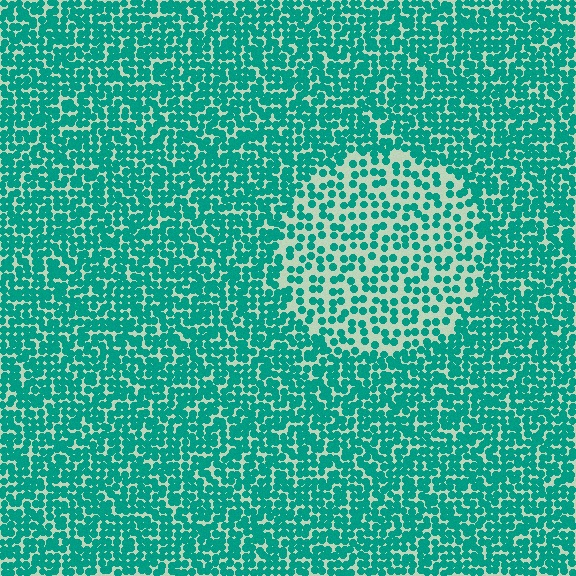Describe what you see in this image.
The image contains small teal elements arranged at two different densities. A circle-shaped region is visible where the elements are less densely packed than the surrounding area.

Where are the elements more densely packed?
The elements are more densely packed outside the circle boundary.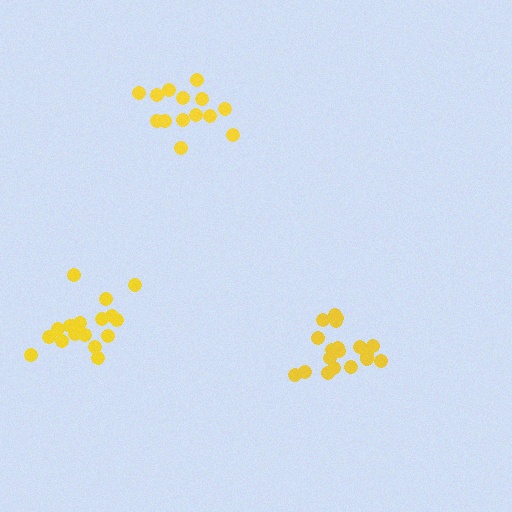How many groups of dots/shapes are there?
There are 3 groups.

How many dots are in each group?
Group 1: 19 dots, Group 2: 14 dots, Group 3: 19 dots (52 total).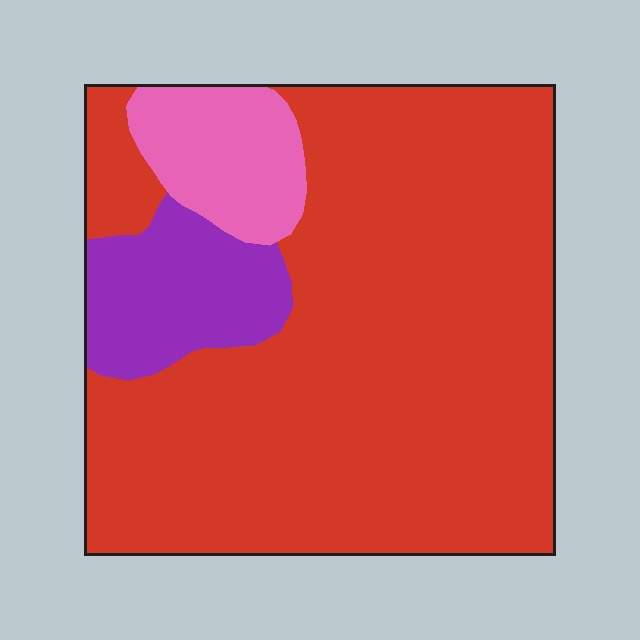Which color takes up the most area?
Red, at roughly 80%.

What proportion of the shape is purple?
Purple takes up about one eighth (1/8) of the shape.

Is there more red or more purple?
Red.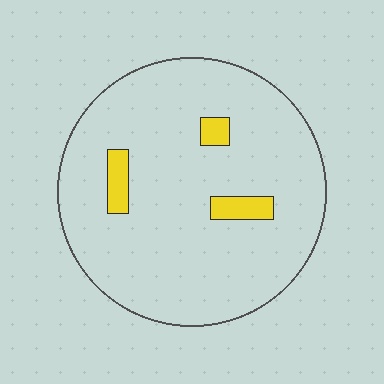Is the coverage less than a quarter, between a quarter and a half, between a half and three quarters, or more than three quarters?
Less than a quarter.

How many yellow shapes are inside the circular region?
3.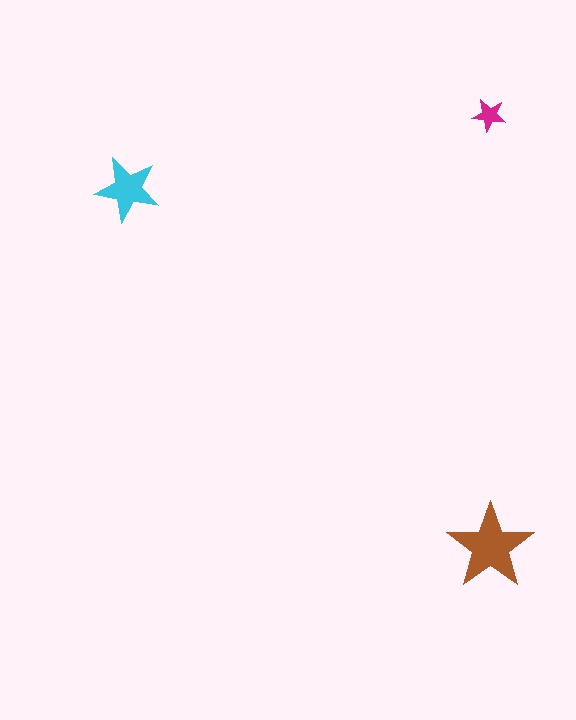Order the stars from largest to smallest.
the brown one, the cyan one, the magenta one.